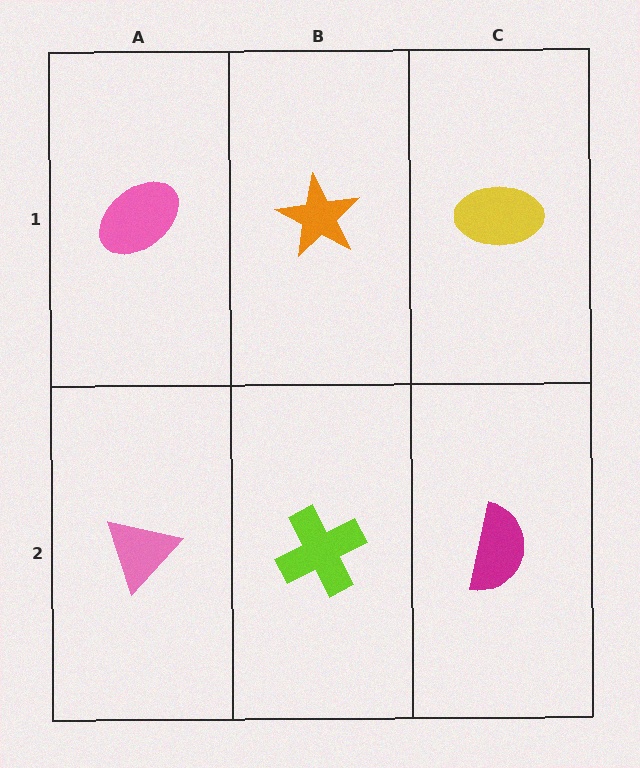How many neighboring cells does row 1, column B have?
3.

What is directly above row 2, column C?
A yellow ellipse.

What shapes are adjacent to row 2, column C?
A yellow ellipse (row 1, column C), a lime cross (row 2, column B).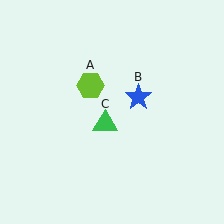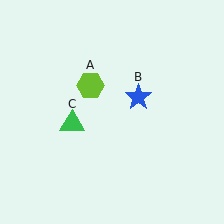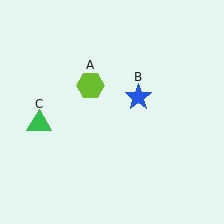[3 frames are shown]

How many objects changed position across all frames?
1 object changed position: green triangle (object C).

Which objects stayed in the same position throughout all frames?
Lime hexagon (object A) and blue star (object B) remained stationary.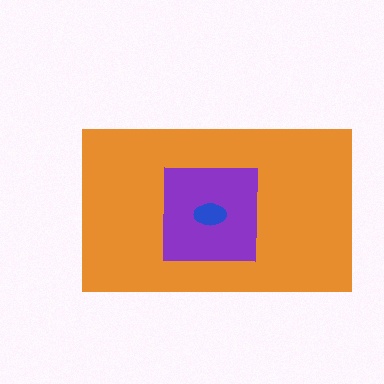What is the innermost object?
The blue ellipse.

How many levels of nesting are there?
3.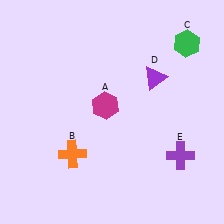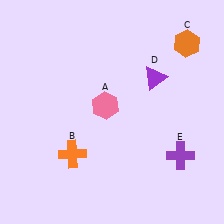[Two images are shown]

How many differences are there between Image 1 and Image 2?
There are 2 differences between the two images.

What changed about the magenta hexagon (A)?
In Image 1, A is magenta. In Image 2, it changed to pink.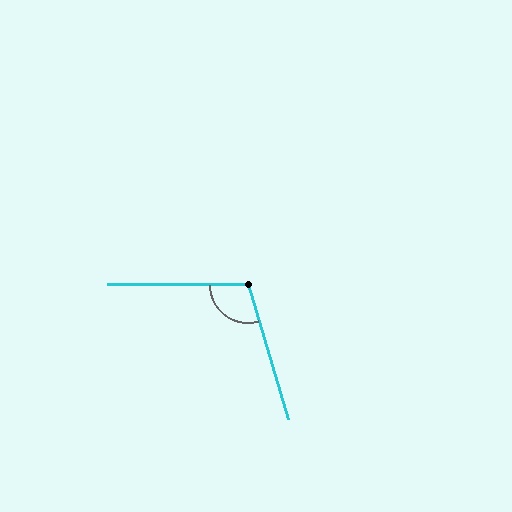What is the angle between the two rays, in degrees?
Approximately 107 degrees.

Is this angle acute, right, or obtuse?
It is obtuse.